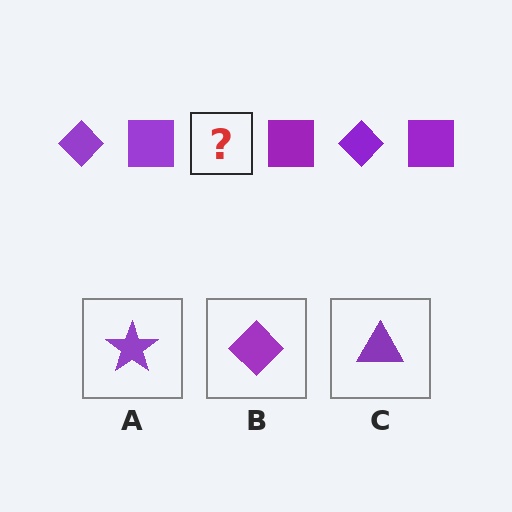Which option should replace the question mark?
Option B.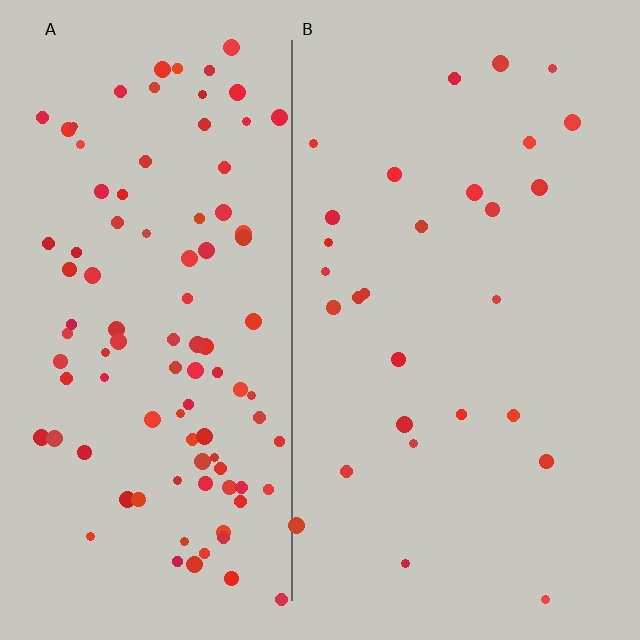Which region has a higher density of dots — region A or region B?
A (the left).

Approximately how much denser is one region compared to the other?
Approximately 3.5× — region A over region B.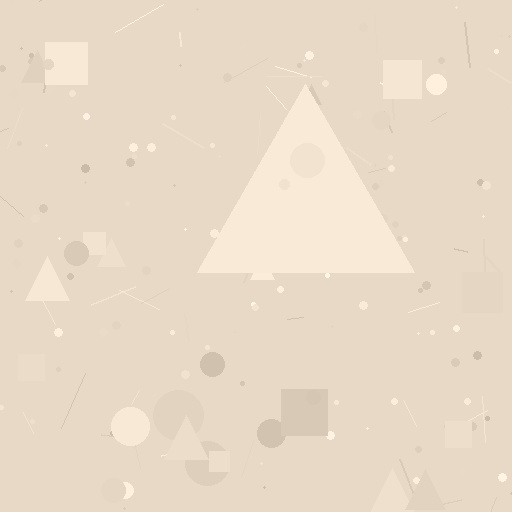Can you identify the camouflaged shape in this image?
The camouflaged shape is a triangle.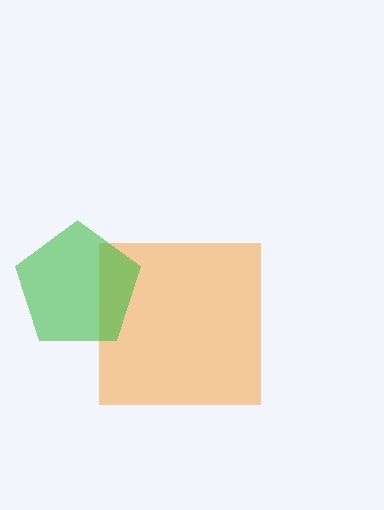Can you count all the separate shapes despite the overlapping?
Yes, there are 2 separate shapes.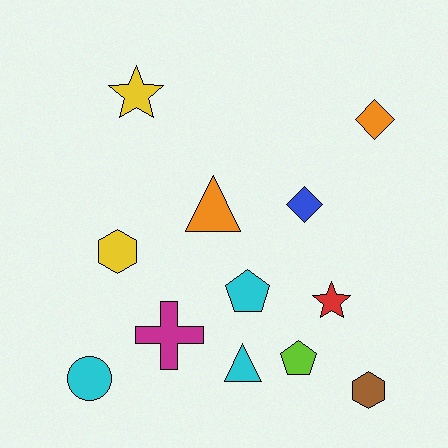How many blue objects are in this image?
There is 1 blue object.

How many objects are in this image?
There are 12 objects.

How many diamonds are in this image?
There are 2 diamonds.